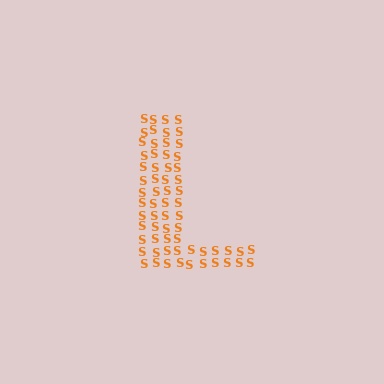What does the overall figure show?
The overall figure shows the letter L.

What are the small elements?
The small elements are letter S's.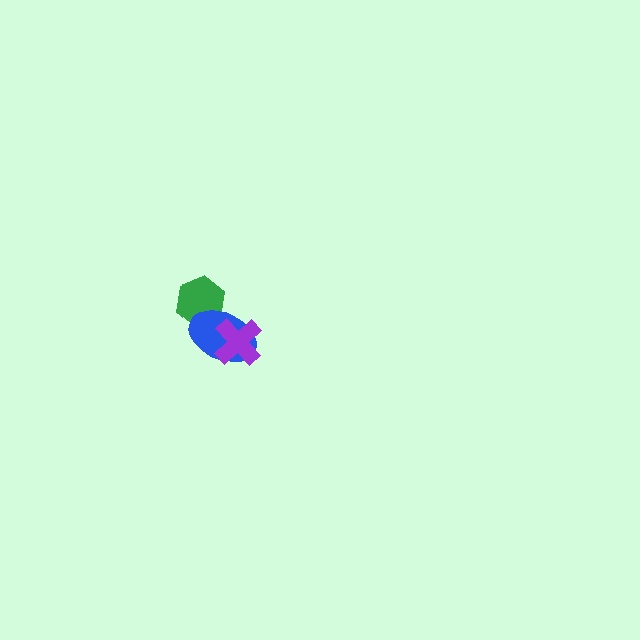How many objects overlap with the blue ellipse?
2 objects overlap with the blue ellipse.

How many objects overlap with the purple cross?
1 object overlaps with the purple cross.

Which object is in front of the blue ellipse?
The purple cross is in front of the blue ellipse.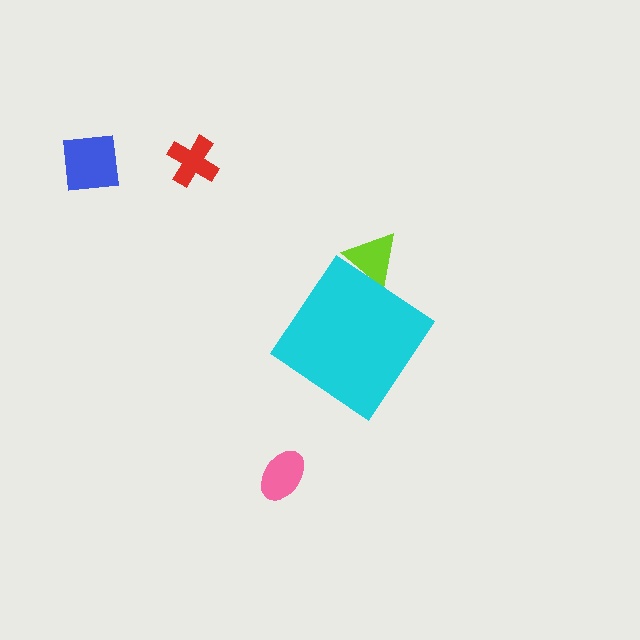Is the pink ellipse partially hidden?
No, the pink ellipse is fully visible.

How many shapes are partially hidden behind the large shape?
1 shape is partially hidden.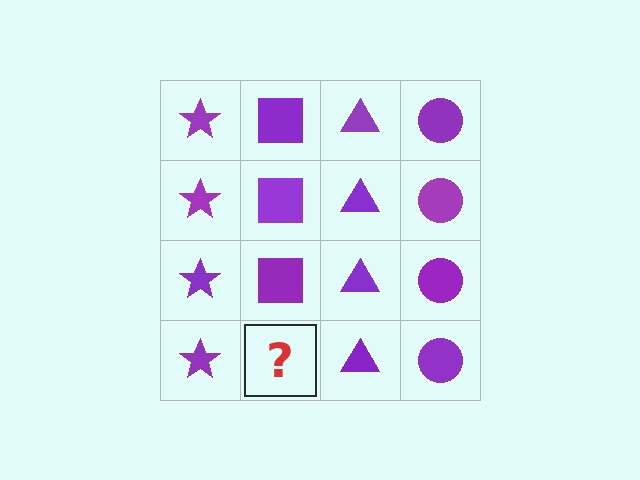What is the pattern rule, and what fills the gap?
The rule is that each column has a consistent shape. The gap should be filled with a purple square.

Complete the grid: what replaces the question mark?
The question mark should be replaced with a purple square.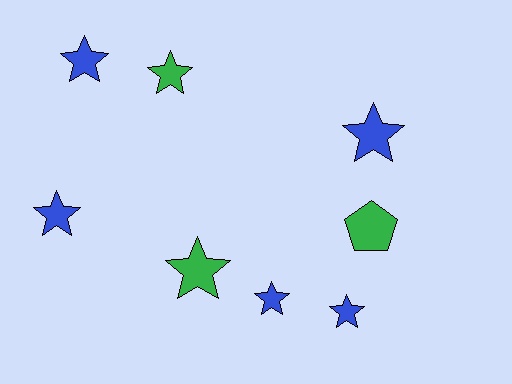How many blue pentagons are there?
There are no blue pentagons.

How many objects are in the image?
There are 8 objects.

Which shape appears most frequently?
Star, with 7 objects.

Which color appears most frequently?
Blue, with 5 objects.